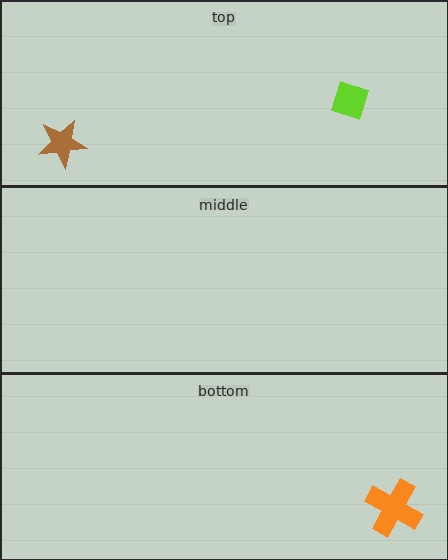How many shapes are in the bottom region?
1.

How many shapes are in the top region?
2.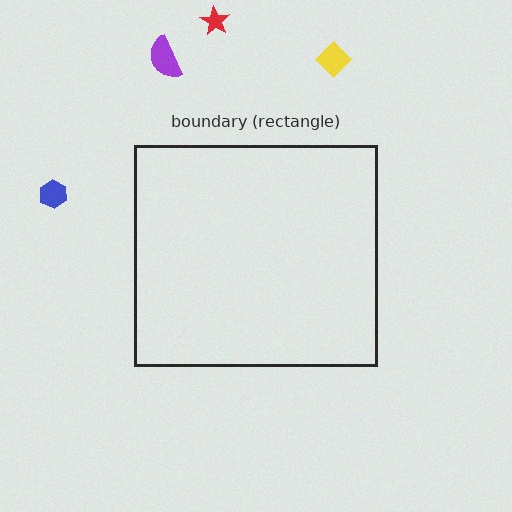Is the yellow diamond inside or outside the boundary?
Outside.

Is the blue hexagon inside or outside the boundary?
Outside.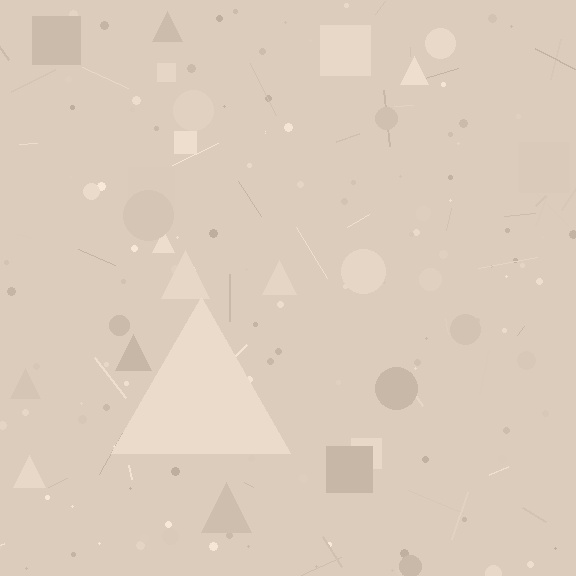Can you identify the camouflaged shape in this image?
The camouflaged shape is a triangle.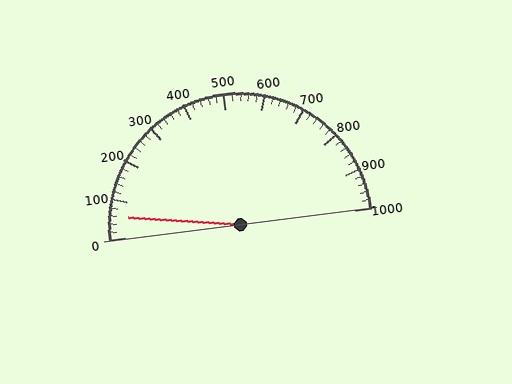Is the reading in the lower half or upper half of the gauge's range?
The reading is in the lower half of the range (0 to 1000).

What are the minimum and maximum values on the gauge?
The gauge ranges from 0 to 1000.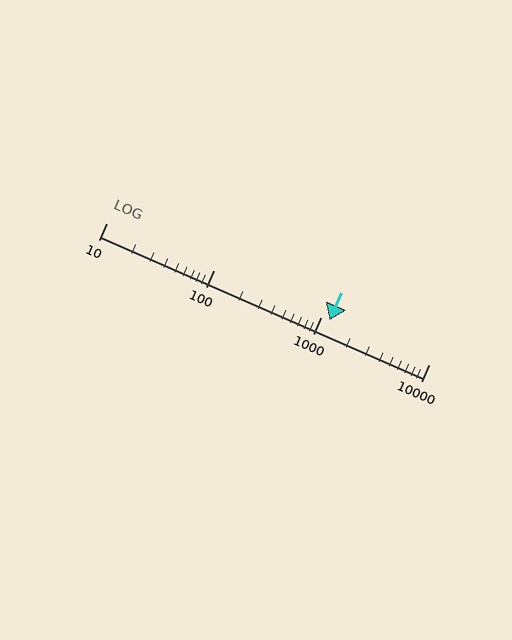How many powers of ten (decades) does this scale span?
The scale spans 3 decades, from 10 to 10000.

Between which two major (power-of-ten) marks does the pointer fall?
The pointer is between 1000 and 10000.